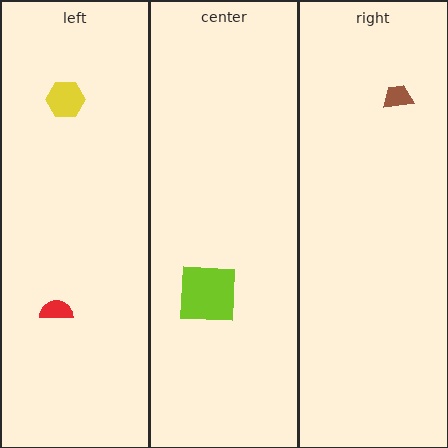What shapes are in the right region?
The brown trapezoid.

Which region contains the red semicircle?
The left region.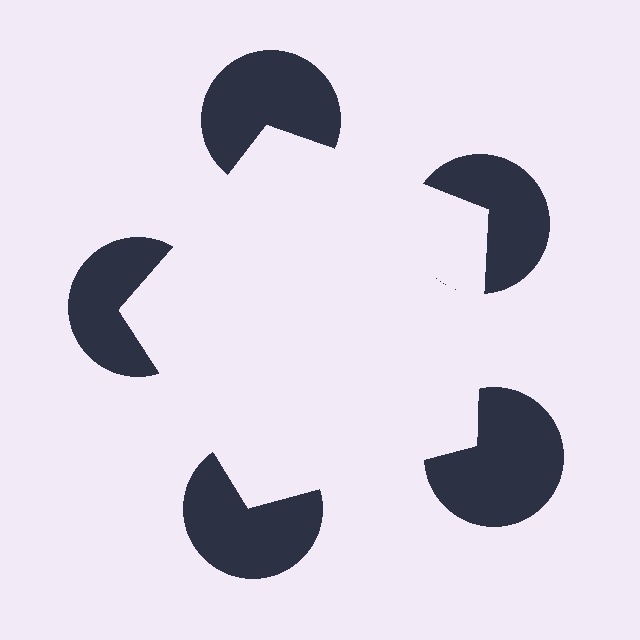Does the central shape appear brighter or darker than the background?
It typically appears slightly brighter than the background, even though no actual brightness change is drawn.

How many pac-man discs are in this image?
There are 5 — one at each vertex of the illusory pentagon.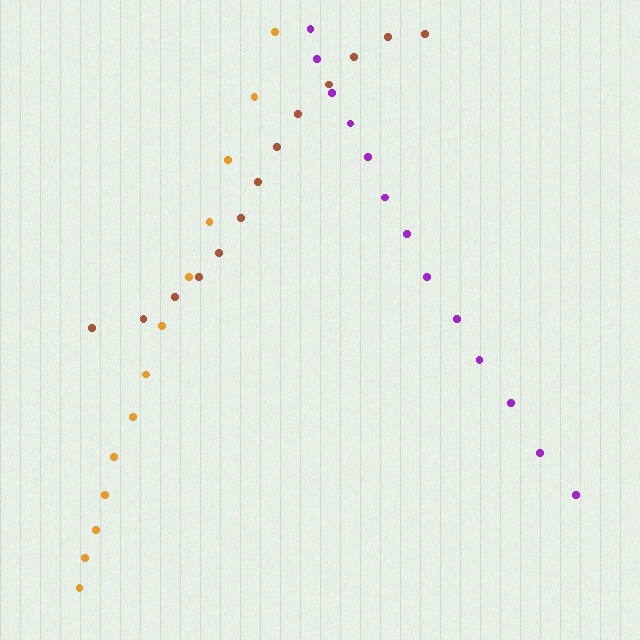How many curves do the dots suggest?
There are 3 distinct paths.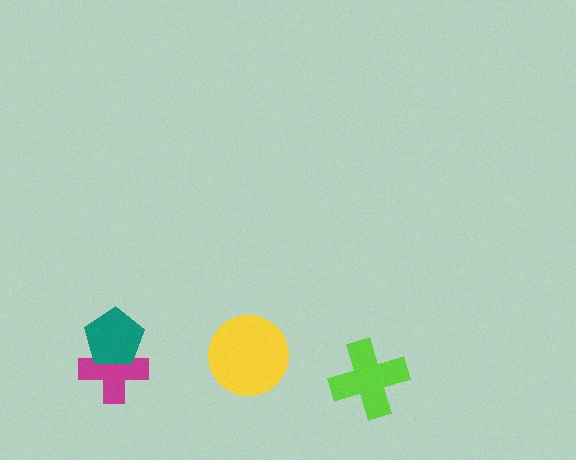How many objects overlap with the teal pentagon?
1 object overlaps with the teal pentagon.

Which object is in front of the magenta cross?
The teal pentagon is in front of the magenta cross.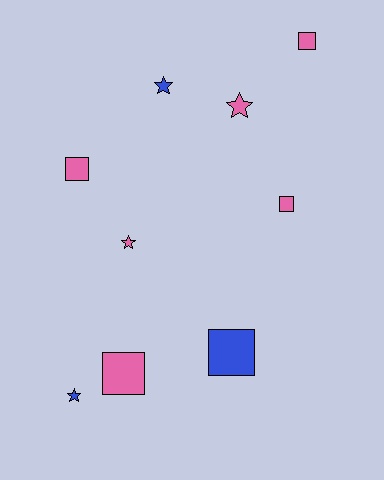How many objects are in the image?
There are 9 objects.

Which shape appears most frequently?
Square, with 5 objects.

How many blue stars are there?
There are 2 blue stars.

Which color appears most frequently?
Pink, with 6 objects.